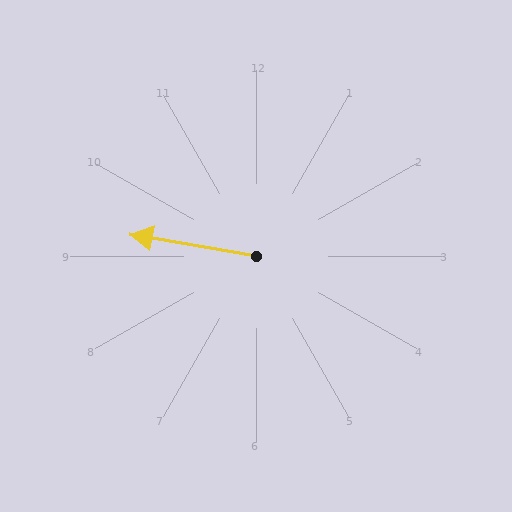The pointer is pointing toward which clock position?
Roughly 9 o'clock.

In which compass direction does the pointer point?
West.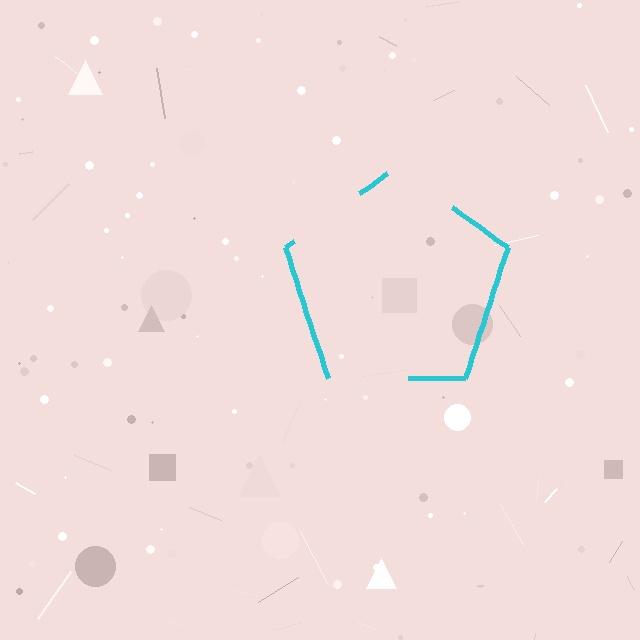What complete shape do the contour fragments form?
The contour fragments form a pentagon.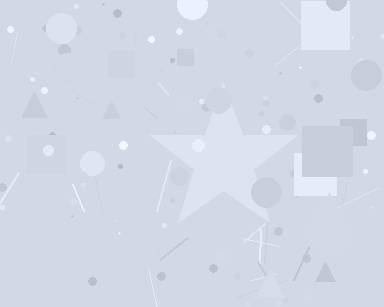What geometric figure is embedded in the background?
A star is embedded in the background.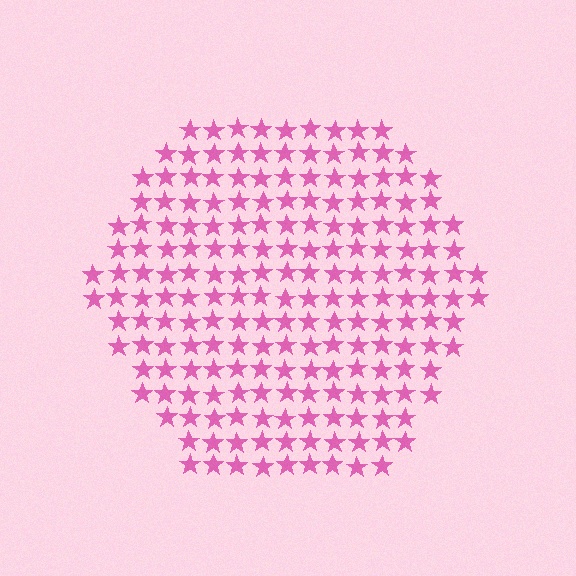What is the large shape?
The large shape is a hexagon.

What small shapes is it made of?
It is made of small stars.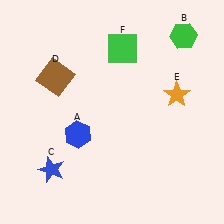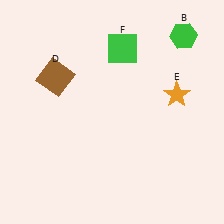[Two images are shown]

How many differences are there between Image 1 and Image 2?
There are 2 differences between the two images.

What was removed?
The blue hexagon (A), the blue star (C) were removed in Image 2.